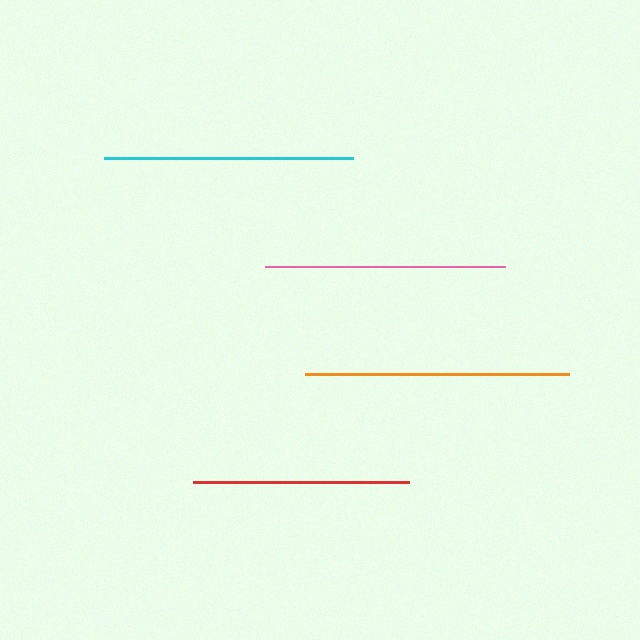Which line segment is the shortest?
The red line is the shortest at approximately 215 pixels.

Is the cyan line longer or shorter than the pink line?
The cyan line is longer than the pink line.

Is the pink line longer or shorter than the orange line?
The orange line is longer than the pink line.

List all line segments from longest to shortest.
From longest to shortest: orange, cyan, pink, red.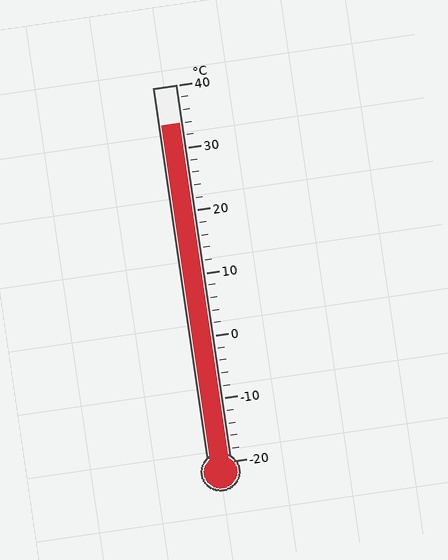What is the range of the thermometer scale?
The thermometer scale ranges from -20°C to 40°C.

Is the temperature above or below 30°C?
The temperature is above 30°C.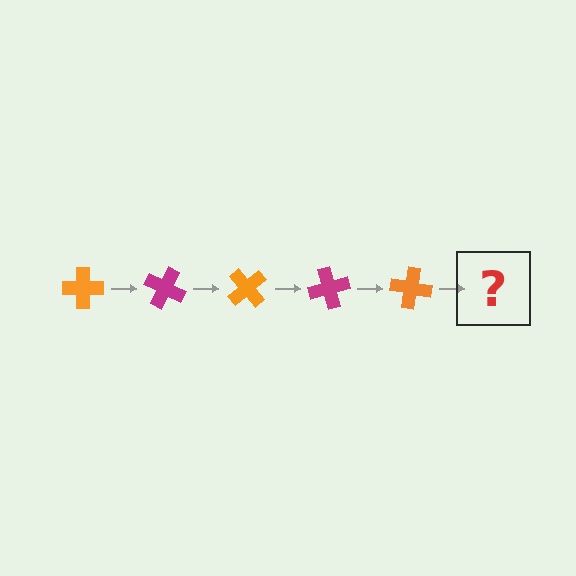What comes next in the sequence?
The next element should be a magenta cross, rotated 125 degrees from the start.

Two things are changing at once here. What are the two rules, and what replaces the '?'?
The two rules are that it rotates 25 degrees each step and the color cycles through orange and magenta. The '?' should be a magenta cross, rotated 125 degrees from the start.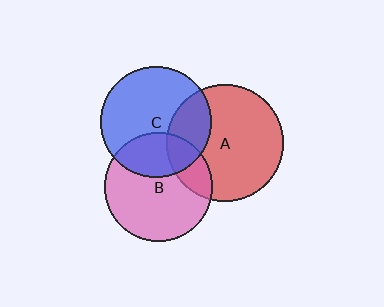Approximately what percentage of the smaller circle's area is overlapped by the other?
Approximately 25%.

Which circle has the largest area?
Circle A (red).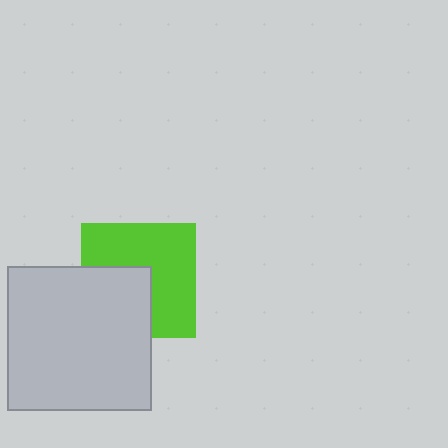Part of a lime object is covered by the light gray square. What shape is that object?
It is a square.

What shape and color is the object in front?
The object in front is a light gray square.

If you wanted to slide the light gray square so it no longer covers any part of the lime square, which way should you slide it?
Slide it toward the lower-left — that is the most direct way to separate the two shapes.